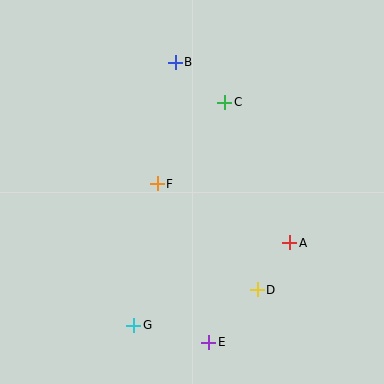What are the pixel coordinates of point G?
Point G is at (134, 325).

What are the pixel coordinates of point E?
Point E is at (209, 342).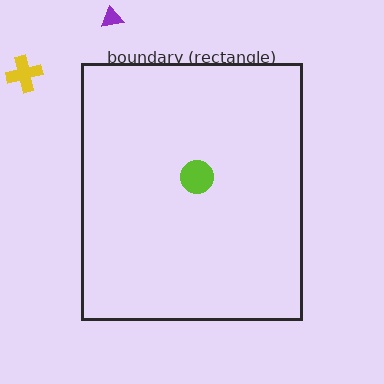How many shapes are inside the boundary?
1 inside, 2 outside.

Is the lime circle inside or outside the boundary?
Inside.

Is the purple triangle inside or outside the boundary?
Outside.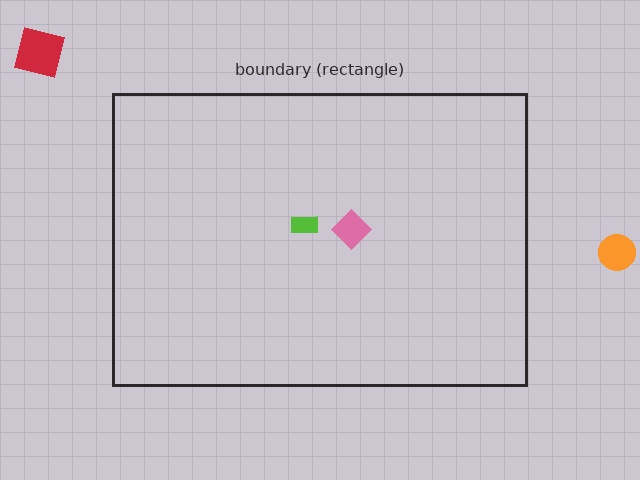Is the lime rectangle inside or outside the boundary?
Inside.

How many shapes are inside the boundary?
2 inside, 2 outside.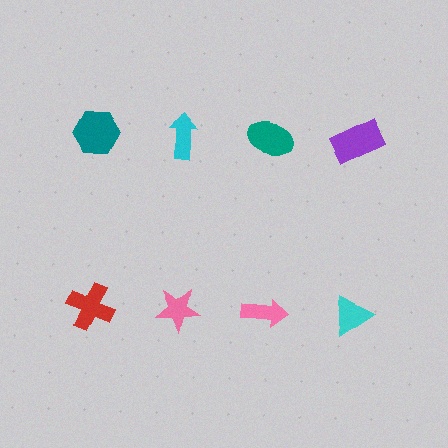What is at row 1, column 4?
A purple rectangle.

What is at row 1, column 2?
A cyan arrow.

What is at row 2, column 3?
A pink arrow.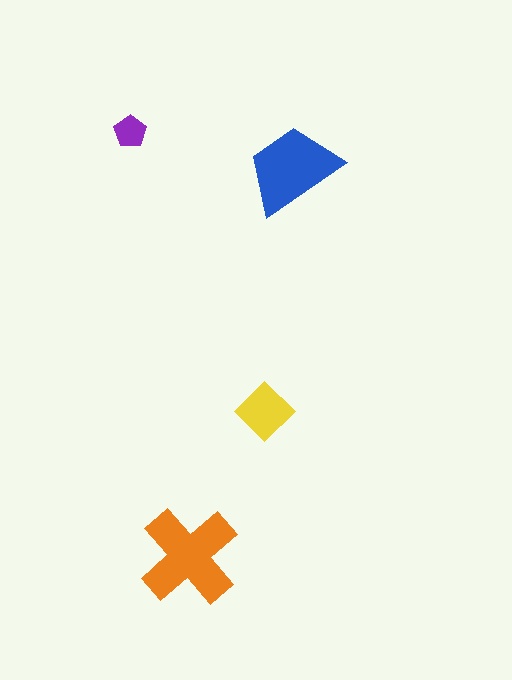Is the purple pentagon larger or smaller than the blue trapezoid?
Smaller.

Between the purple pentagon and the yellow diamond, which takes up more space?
The yellow diamond.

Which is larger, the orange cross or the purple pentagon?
The orange cross.